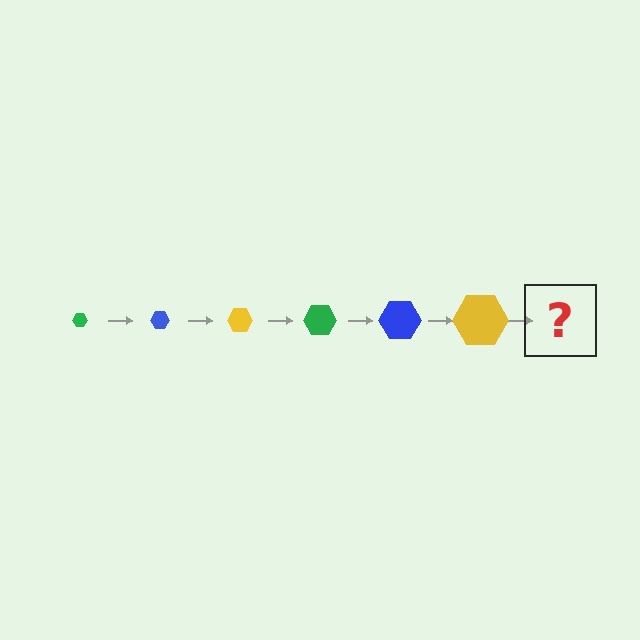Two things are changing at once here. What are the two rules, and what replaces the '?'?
The two rules are that the hexagon grows larger each step and the color cycles through green, blue, and yellow. The '?' should be a green hexagon, larger than the previous one.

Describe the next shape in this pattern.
It should be a green hexagon, larger than the previous one.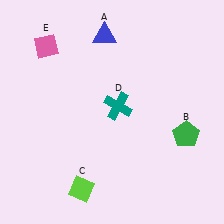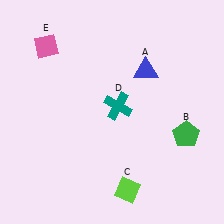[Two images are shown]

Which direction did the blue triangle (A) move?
The blue triangle (A) moved right.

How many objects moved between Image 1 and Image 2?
2 objects moved between the two images.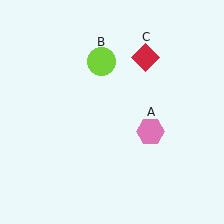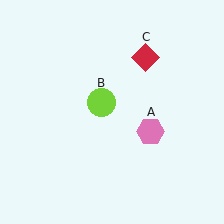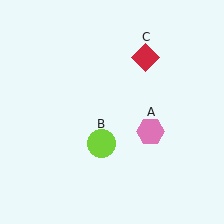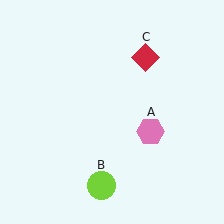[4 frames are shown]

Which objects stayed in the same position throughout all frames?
Pink hexagon (object A) and red diamond (object C) remained stationary.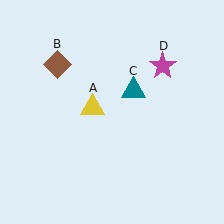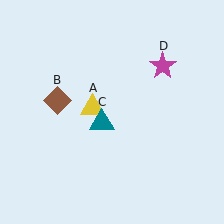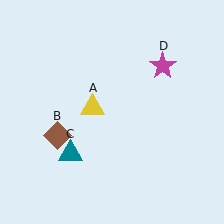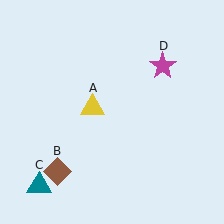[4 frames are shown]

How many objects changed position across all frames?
2 objects changed position: brown diamond (object B), teal triangle (object C).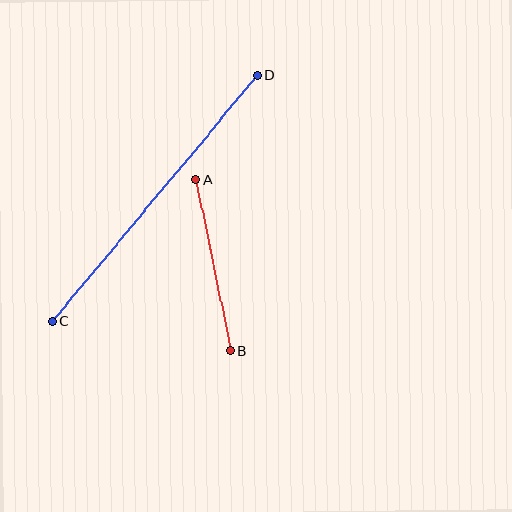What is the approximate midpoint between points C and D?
The midpoint is at approximately (155, 198) pixels.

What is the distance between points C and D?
The distance is approximately 320 pixels.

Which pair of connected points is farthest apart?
Points C and D are farthest apart.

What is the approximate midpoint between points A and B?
The midpoint is at approximately (213, 265) pixels.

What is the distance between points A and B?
The distance is approximately 175 pixels.